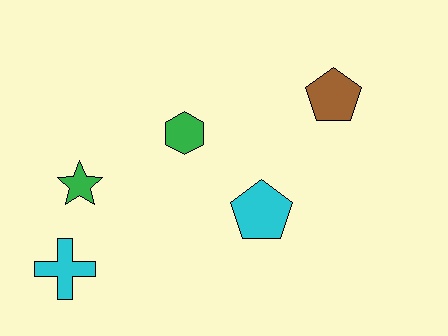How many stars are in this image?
There is 1 star.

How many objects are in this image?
There are 5 objects.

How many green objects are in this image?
There are 2 green objects.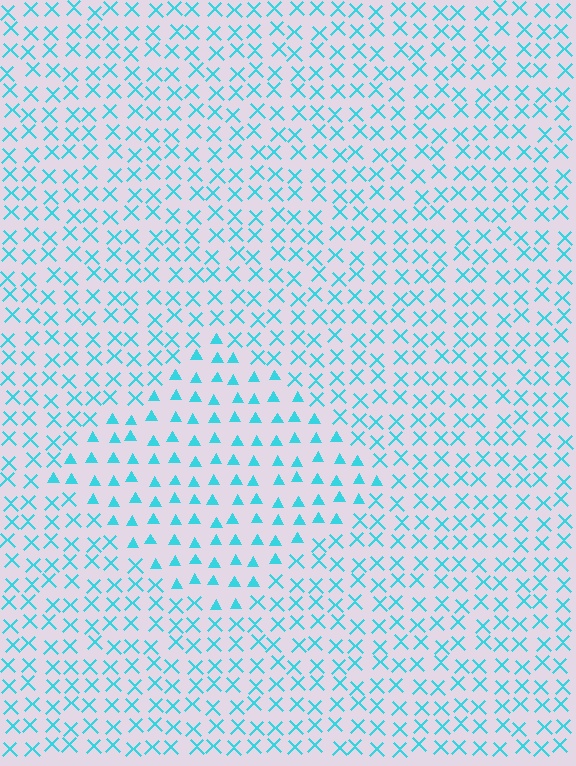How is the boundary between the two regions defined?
The boundary is defined by a change in element shape: triangles inside vs. X marks outside. All elements share the same color and spacing.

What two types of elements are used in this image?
The image uses triangles inside the diamond region and X marks outside it.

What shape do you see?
I see a diamond.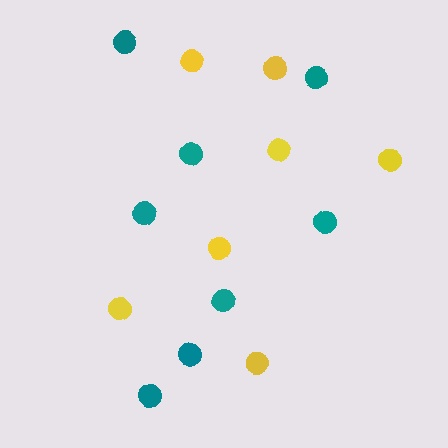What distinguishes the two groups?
There are 2 groups: one group of teal circles (8) and one group of yellow circles (7).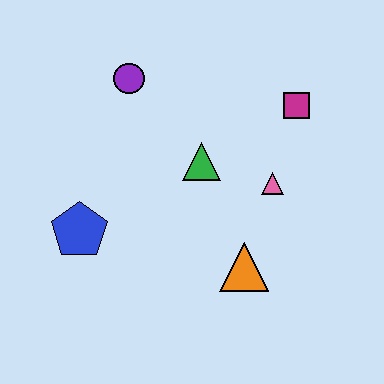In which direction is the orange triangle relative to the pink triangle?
The orange triangle is below the pink triangle.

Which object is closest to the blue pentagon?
The green triangle is closest to the blue pentagon.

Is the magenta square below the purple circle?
Yes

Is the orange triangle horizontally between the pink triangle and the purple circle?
Yes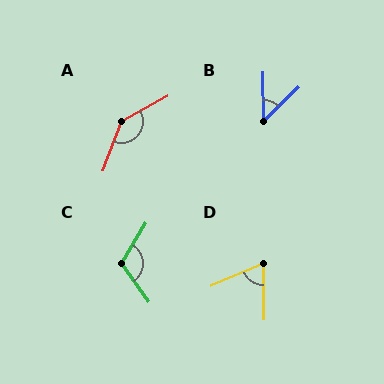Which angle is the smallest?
B, at approximately 47 degrees.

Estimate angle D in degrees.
Approximately 67 degrees.